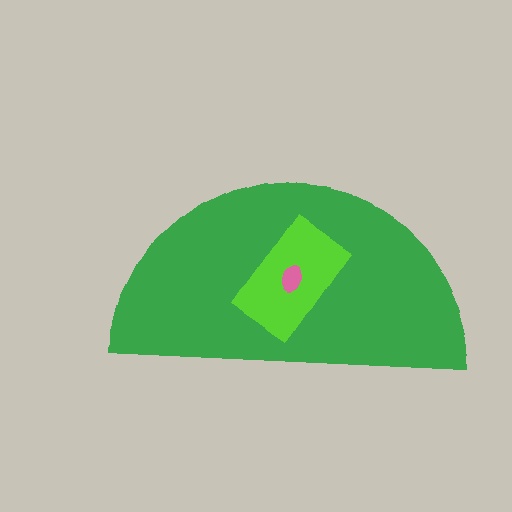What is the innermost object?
The pink ellipse.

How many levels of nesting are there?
3.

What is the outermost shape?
The green semicircle.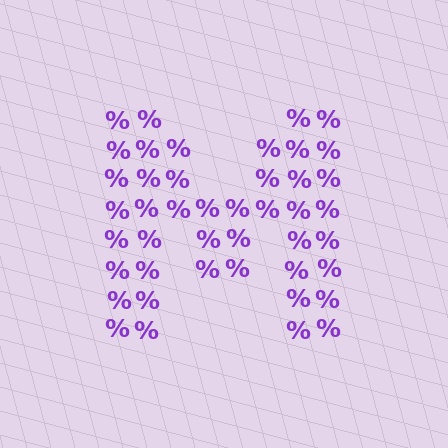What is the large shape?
The large shape is the letter M.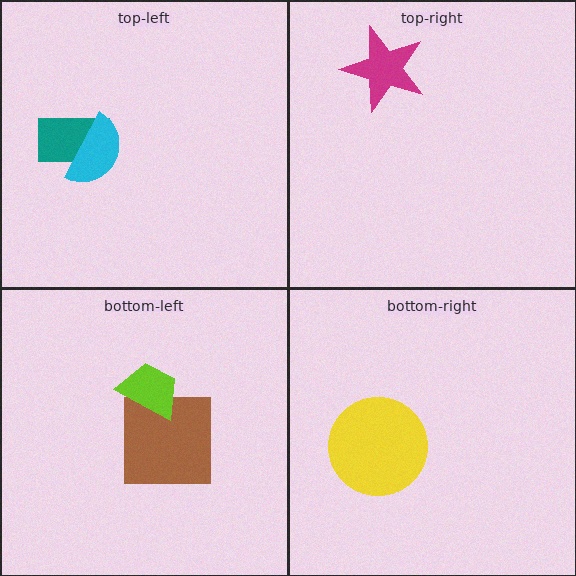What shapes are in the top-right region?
The magenta star.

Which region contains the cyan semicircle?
The top-left region.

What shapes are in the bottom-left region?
The brown square, the lime trapezoid.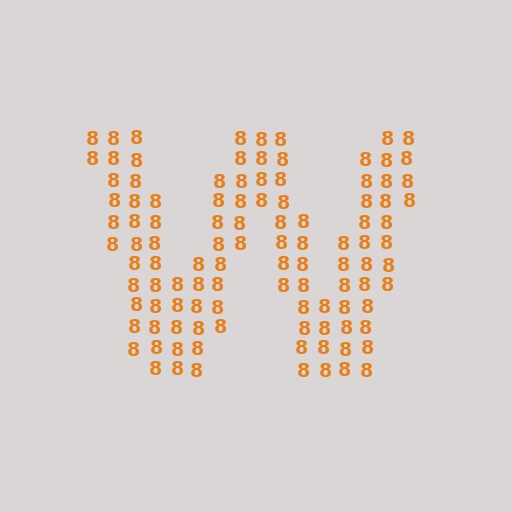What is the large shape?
The large shape is the letter W.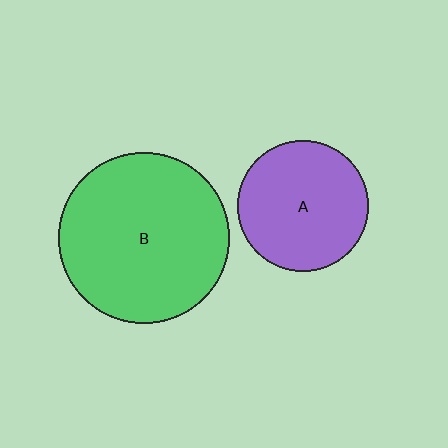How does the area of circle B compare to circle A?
Approximately 1.7 times.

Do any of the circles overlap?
No, none of the circles overlap.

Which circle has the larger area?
Circle B (green).